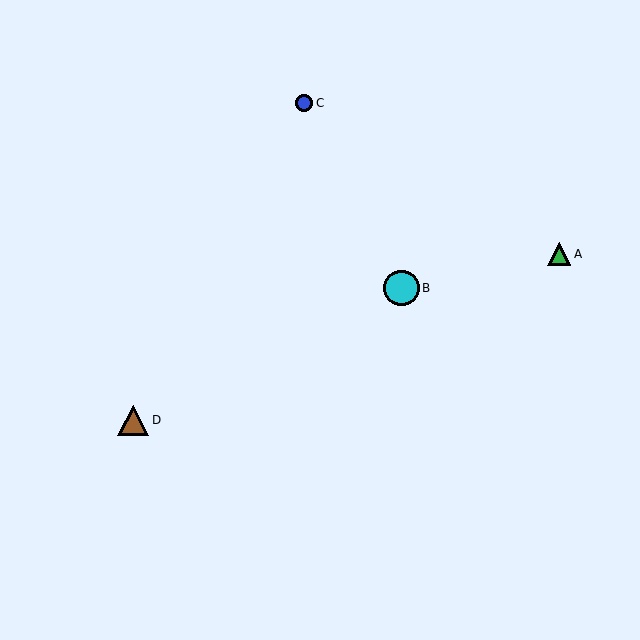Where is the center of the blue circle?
The center of the blue circle is at (304, 103).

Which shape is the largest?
The cyan circle (labeled B) is the largest.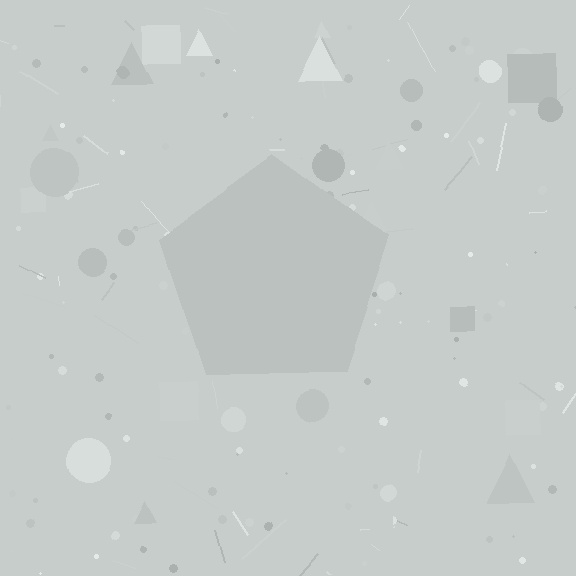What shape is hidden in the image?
A pentagon is hidden in the image.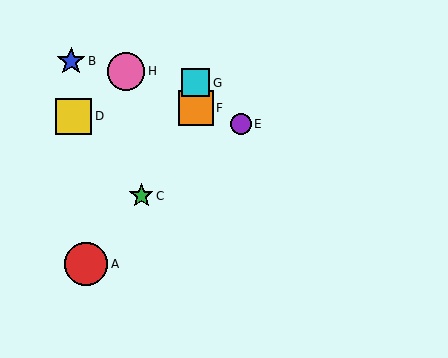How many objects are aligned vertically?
2 objects (F, G) are aligned vertically.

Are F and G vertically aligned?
Yes, both are at x≈196.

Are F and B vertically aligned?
No, F is at x≈196 and B is at x≈71.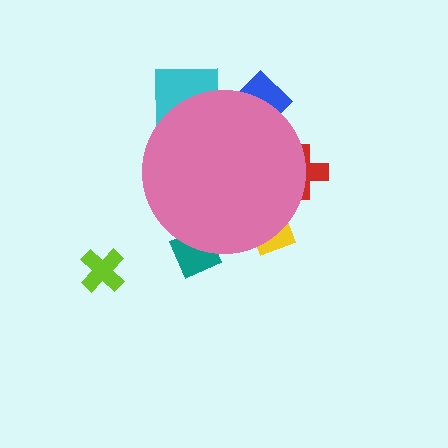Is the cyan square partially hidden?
Yes, the cyan square is partially hidden behind the pink circle.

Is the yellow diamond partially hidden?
Yes, the yellow diamond is partially hidden behind the pink circle.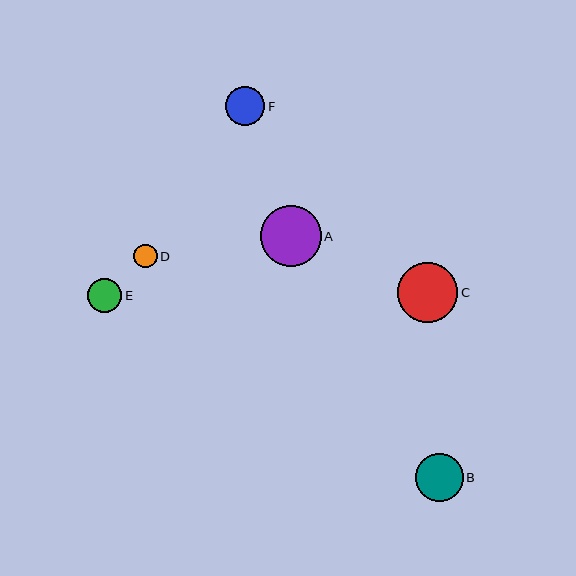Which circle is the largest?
Circle A is the largest with a size of approximately 61 pixels.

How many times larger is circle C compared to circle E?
Circle C is approximately 1.8 times the size of circle E.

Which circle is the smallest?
Circle D is the smallest with a size of approximately 23 pixels.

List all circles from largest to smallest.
From largest to smallest: A, C, B, F, E, D.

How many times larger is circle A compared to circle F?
Circle A is approximately 1.5 times the size of circle F.